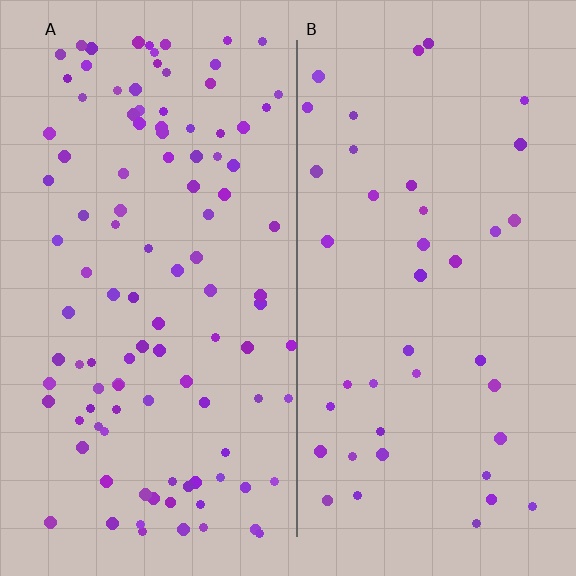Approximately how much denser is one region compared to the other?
Approximately 2.6× — region A over region B.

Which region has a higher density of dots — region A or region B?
A (the left).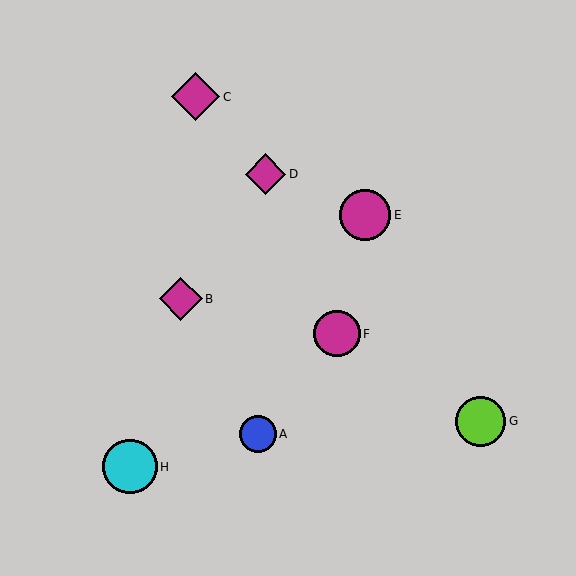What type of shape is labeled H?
Shape H is a cyan circle.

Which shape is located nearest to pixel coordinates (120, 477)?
The cyan circle (labeled H) at (130, 467) is nearest to that location.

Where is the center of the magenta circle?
The center of the magenta circle is at (365, 215).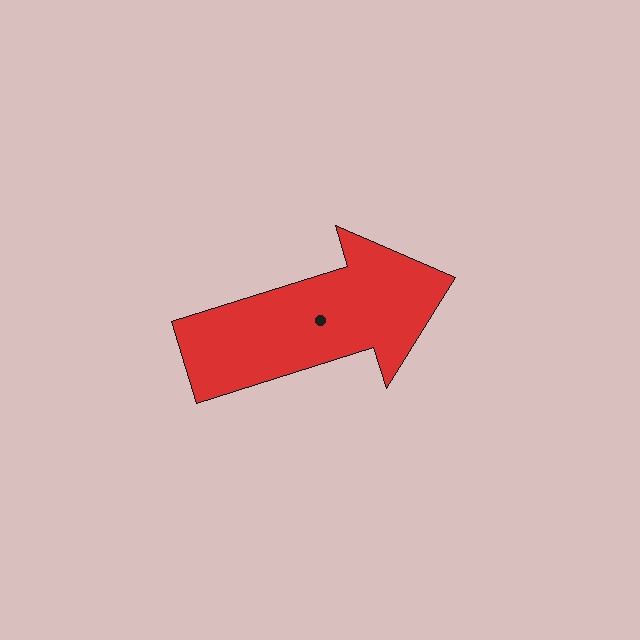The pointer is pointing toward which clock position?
Roughly 2 o'clock.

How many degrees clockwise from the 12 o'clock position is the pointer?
Approximately 73 degrees.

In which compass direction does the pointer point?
East.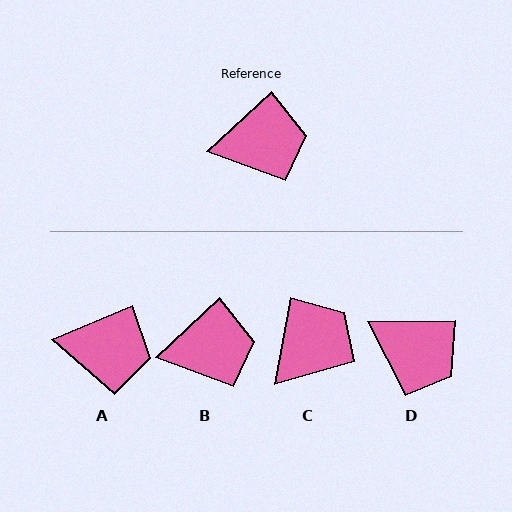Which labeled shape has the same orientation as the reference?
B.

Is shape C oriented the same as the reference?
No, it is off by about 36 degrees.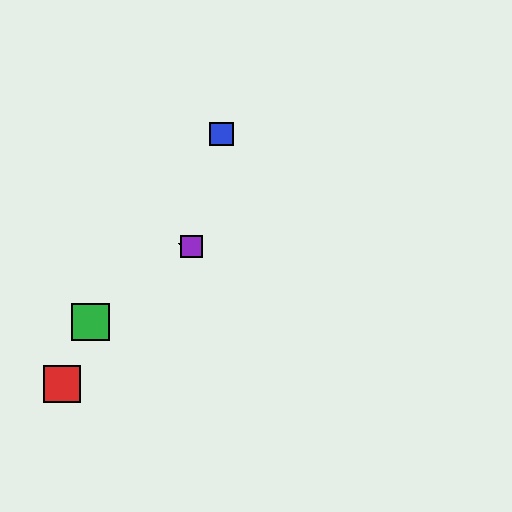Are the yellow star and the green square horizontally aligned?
No, the yellow star is at y≈247 and the green square is at y≈322.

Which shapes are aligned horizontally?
The yellow star, the purple square are aligned horizontally.